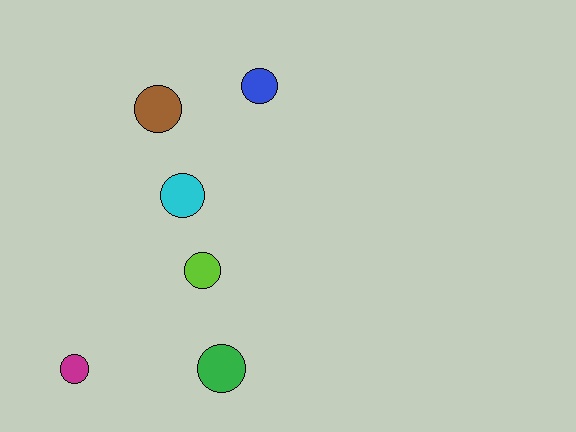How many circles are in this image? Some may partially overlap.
There are 6 circles.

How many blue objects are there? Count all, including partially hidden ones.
There is 1 blue object.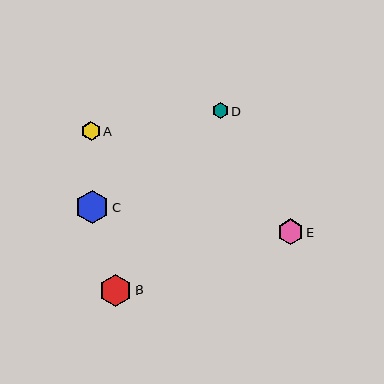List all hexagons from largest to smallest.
From largest to smallest: C, B, E, A, D.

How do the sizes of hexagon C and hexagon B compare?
Hexagon C and hexagon B are approximately the same size.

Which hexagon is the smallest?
Hexagon D is the smallest with a size of approximately 16 pixels.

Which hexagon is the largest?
Hexagon C is the largest with a size of approximately 34 pixels.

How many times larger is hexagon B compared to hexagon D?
Hexagon B is approximately 2.1 times the size of hexagon D.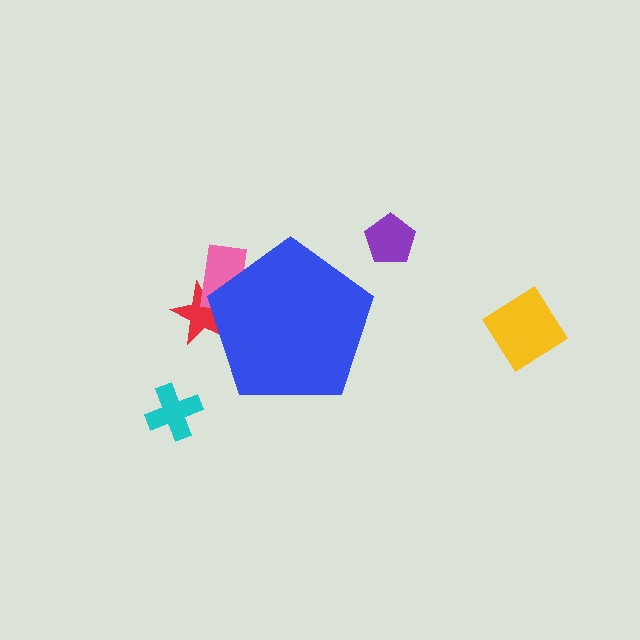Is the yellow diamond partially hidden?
No, the yellow diamond is fully visible.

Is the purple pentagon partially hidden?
No, the purple pentagon is fully visible.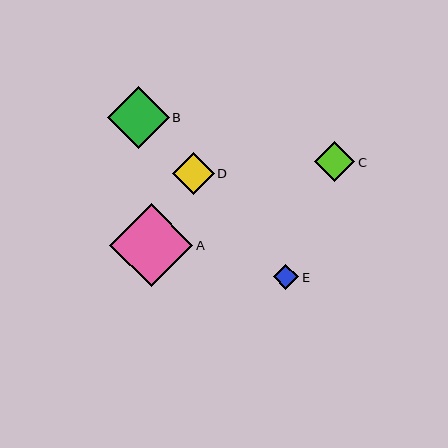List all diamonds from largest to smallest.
From largest to smallest: A, B, D, C, E.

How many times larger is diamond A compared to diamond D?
Diamond A is approximately 2.0 times the size of diamond D.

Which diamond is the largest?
Diamond A is the largest with a size of approximately 83 pixels.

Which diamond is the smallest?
Diamond E is the smallest with a size of approximately 25 pixels.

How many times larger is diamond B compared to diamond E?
Diamond B is approximately 2.5 times the size of diamond E.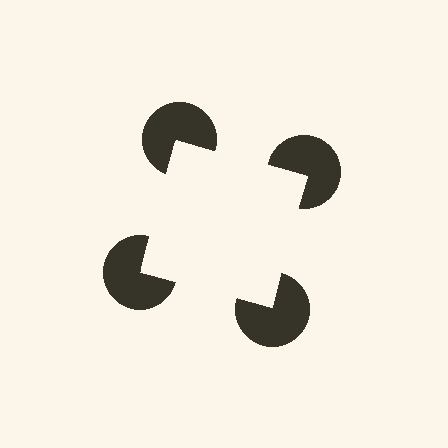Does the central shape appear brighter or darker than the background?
It typically appears slightly brighter than the background, even though no actual brightness change is drawn.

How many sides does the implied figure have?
4 sides.